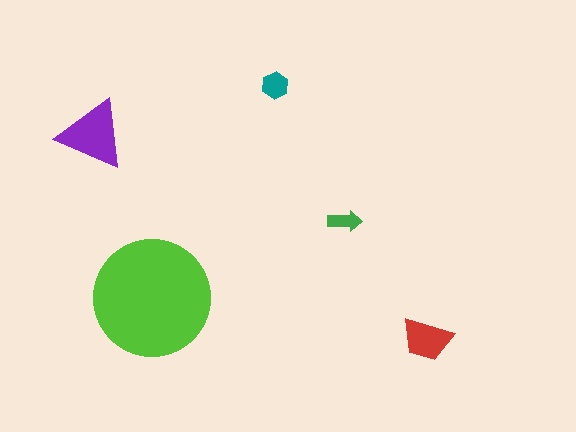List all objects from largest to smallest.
The lime circle, the purple triangle, the red trapezoid, the teal hexagon, the green arrow.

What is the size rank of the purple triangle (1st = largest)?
2nd.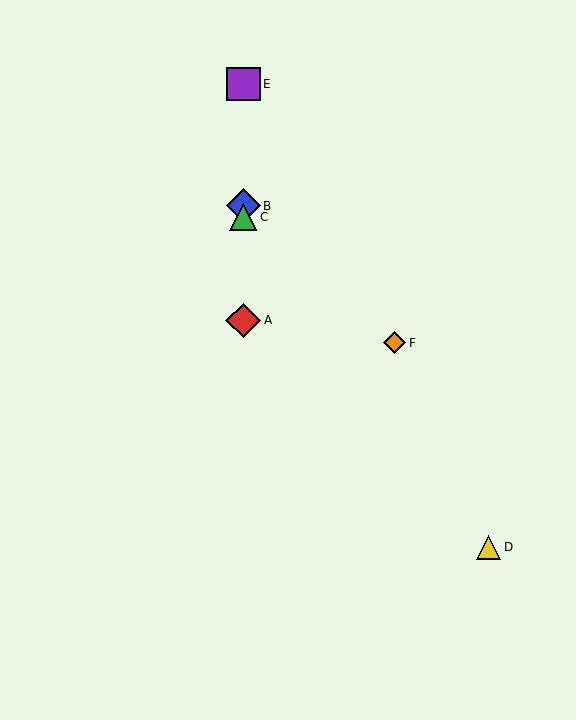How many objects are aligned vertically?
4 objects (A, B, C, E) are aligned vertically.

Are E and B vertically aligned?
Yes, both are at x≈243.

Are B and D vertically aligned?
No, B is at x≈243 and D is at x≈488.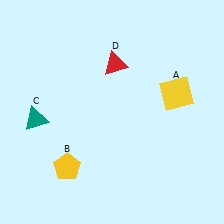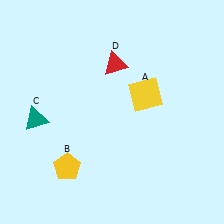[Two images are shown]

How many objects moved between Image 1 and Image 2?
1 object moved between the two images.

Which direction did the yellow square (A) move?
The yellow square (A) moved left.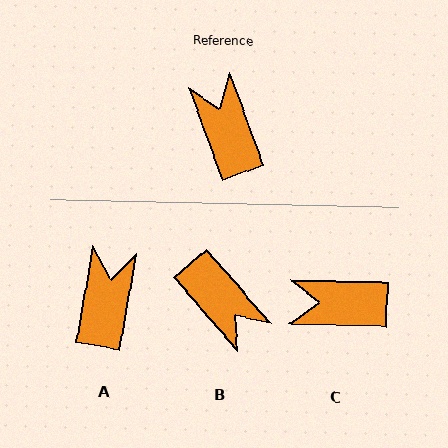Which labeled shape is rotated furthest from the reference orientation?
B, about 159 degrees away.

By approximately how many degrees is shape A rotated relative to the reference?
Approximately 30 degrees clockwise.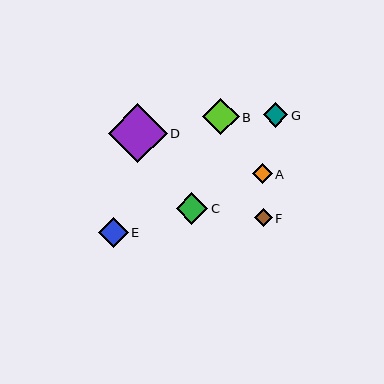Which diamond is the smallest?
Diamond F is the smallest with a size of approximately 18 pixels.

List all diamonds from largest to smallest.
From largest to smallest: D, B, C, E, G, A, F.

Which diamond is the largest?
Diamond D is the largest with a size of approximately 59 pixels.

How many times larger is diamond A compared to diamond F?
Diamond A is approximately 1.1 times the size of diamond F.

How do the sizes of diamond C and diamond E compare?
Diamond C and diamond E are approximately the same size.